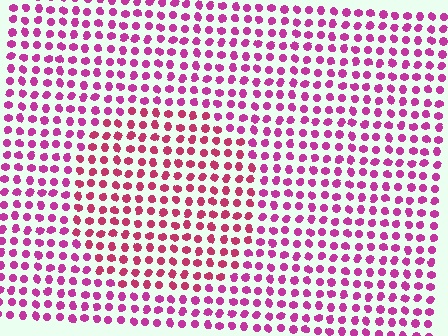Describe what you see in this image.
The image is filled with small magenta elements in a uniform arrangement. A circle-shaped region is visible where the elements are tinted to a slightly different hue, forming a subtle color boundary.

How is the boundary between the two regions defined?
The boundary is defined purely by a slight shift in hue (about 23 degrees). Spacing, size, and orientation are identical on both sides.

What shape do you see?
I see a circle.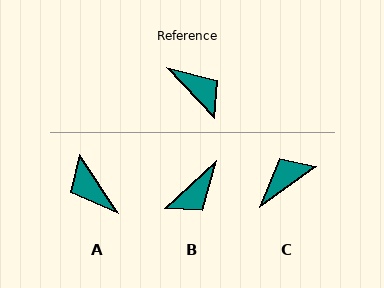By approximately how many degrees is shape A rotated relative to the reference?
Approximately 171 degrees counter-clockwise.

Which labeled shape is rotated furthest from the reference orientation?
A, about 171 degrees away.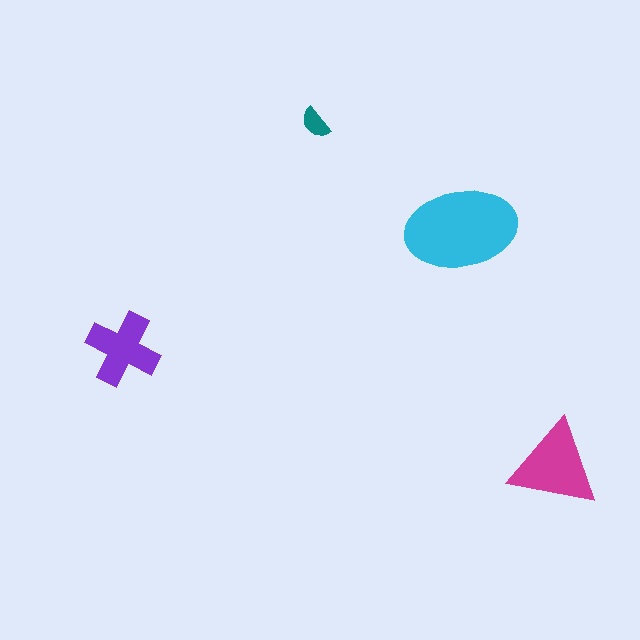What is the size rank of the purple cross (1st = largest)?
3rd.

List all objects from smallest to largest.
The teal semicircle, the purple cross, the magenta triangle, the cyan ellipse.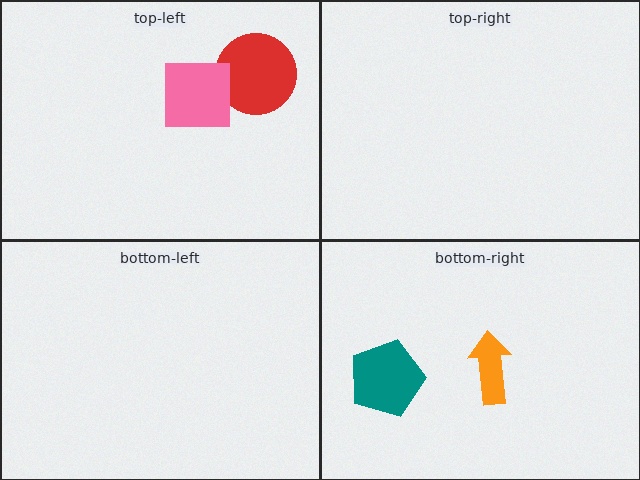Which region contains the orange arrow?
The bottom-right region.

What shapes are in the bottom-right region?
The teal pentagon, the orange arrow.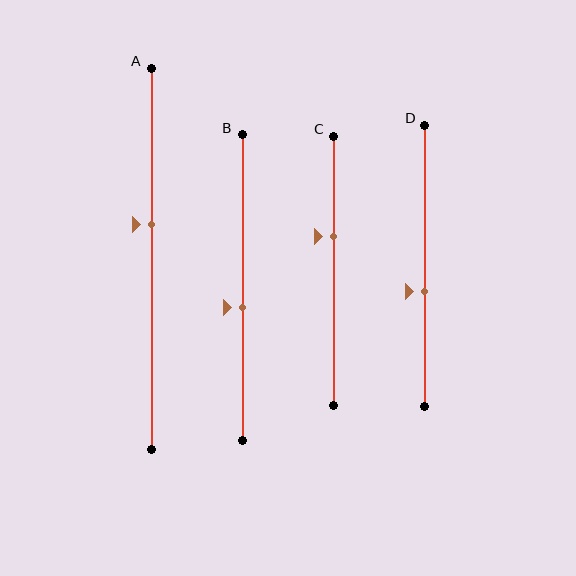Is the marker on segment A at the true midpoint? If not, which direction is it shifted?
No, the marker on segment A is shifted upward by about 9% of the segment length.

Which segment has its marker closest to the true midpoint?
Segment B has its marker closest to the true midpoint.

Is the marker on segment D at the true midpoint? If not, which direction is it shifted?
No, the marker on segment D is shifted downward by about 9% of the segment length.